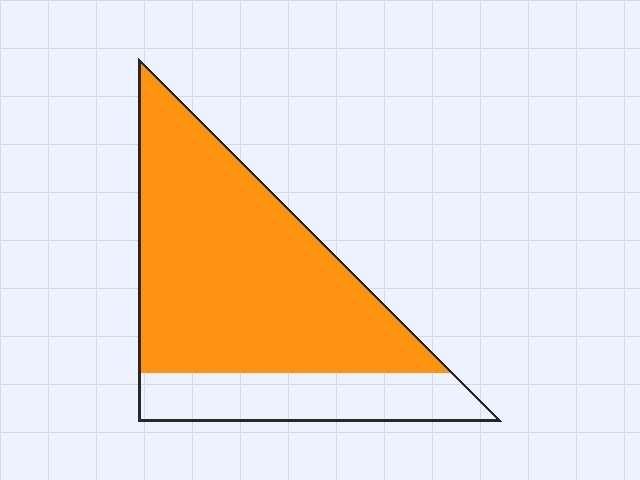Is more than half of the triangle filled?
Yes.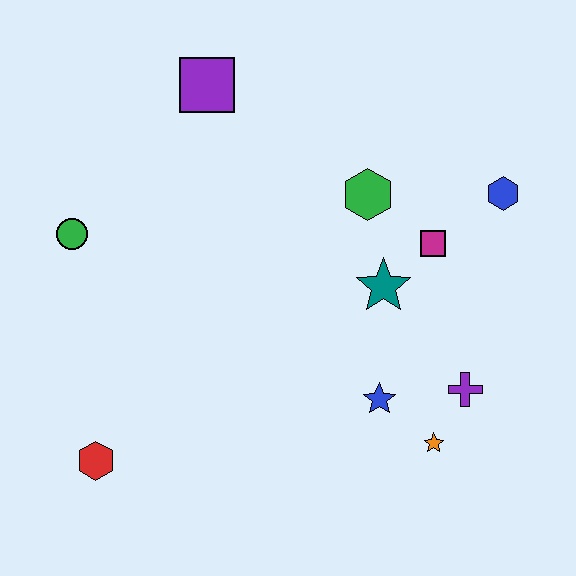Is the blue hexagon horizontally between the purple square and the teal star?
No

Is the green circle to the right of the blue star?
No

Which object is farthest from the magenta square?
The red hexagon is farthest from the magenta square.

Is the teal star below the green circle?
Yes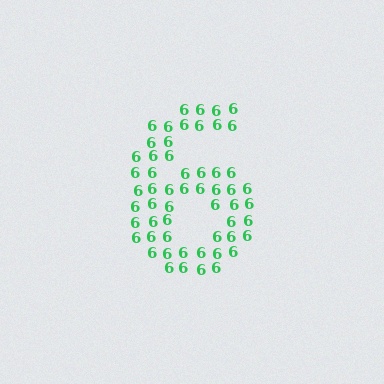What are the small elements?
The small elements are digit 6's.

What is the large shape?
The large shape is the digit 6.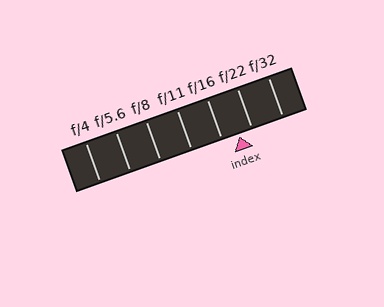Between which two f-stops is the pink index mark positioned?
The index mark is between f/16 and f/22.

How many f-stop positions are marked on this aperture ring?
There are 7 f-stop positions marked.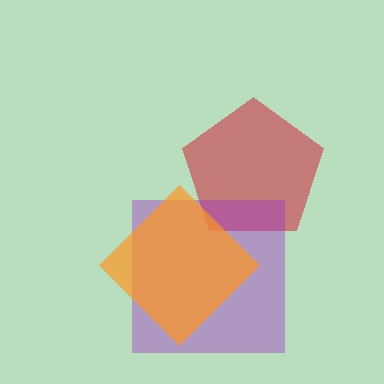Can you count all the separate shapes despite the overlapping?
Yes, there are 3 separate shapes.